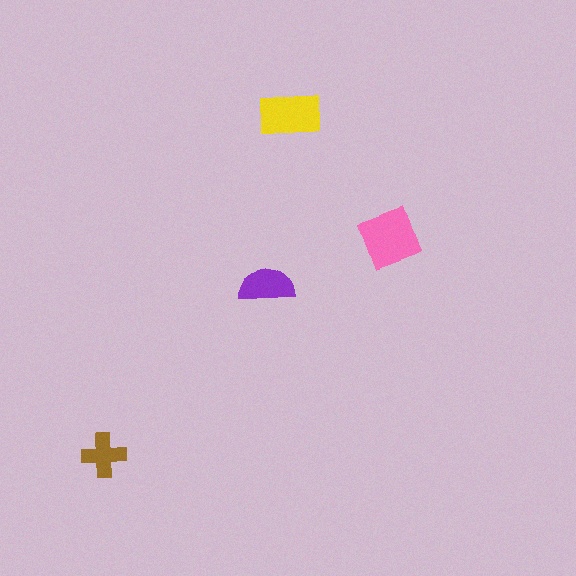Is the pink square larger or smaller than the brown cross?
Larger.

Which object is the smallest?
The brown cross.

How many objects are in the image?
There are 4 objects in the image.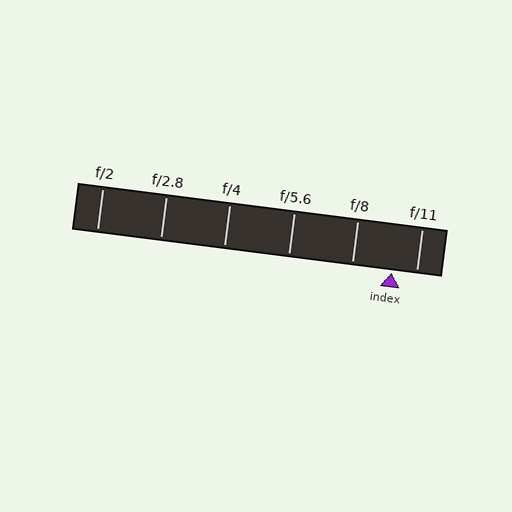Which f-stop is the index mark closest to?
The index mark is closest to f/11.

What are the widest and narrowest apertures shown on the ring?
The widest aperture shown is f/2 and the narrowest is f/11.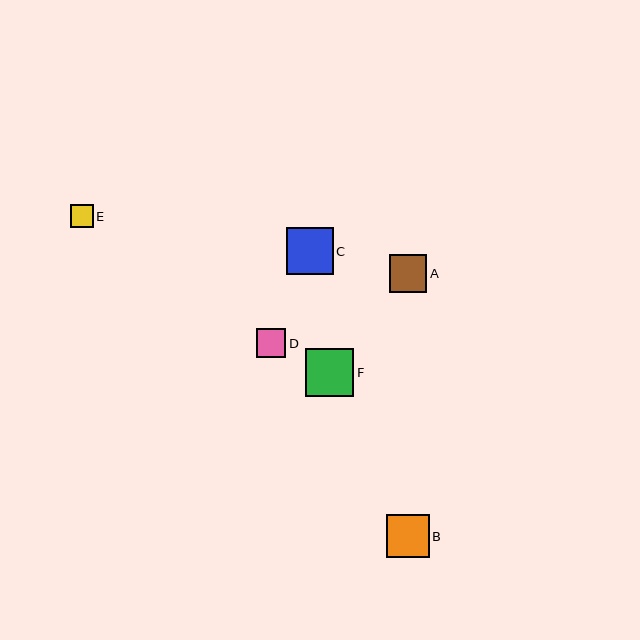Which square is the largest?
Square F is the largest with a size of approximately 48 pixels.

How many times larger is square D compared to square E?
Square D is approximately 1.3 times the size of square E.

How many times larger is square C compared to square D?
Square C is approximately 1.6 times the size of square D.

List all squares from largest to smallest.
From largest to smallest: F, C, B, A, D, E.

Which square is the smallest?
Square E is the smallest with a size of approximately 23 pixels.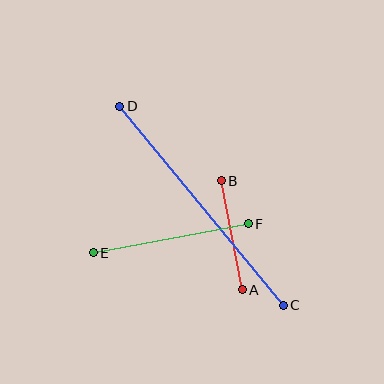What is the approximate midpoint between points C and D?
The midpoint is at approximately (202, 206) pixels.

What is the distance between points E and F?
The distance is approximately 158 pixels.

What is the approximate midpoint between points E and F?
The midpoint is at approximately (171, 238) pixels.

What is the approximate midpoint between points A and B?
The midpoint is at approximately (232, 235) pixels.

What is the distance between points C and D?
The distance is approximately 258 pixels.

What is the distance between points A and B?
The distance is approximately 111 pixels.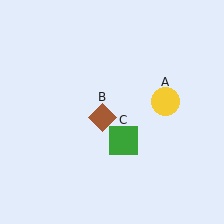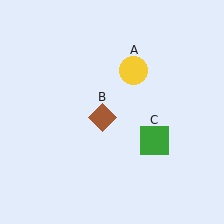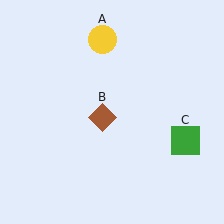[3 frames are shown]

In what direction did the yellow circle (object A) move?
The yellow circle (object A) moved up and to the left.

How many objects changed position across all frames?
2 objects changed position: yellow circle (object A), green square (object C).